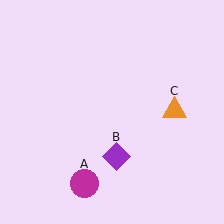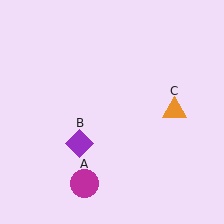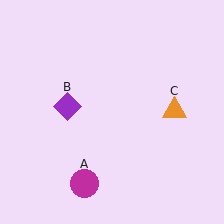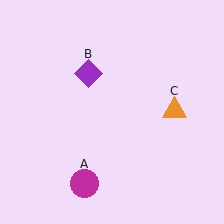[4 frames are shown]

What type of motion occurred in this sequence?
The purple diamond (object B) rotated clockwise around the center of the scene.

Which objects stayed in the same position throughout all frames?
Magenta circle (object A) and orange triangle (object C) remained stationary.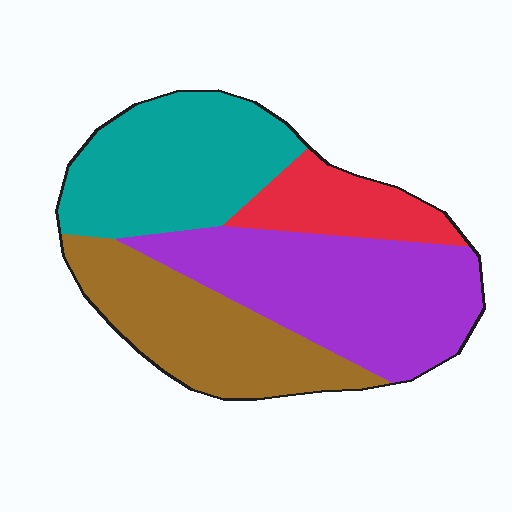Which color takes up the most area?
Purple, at roughly 35%.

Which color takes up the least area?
Red, at roughly 15%.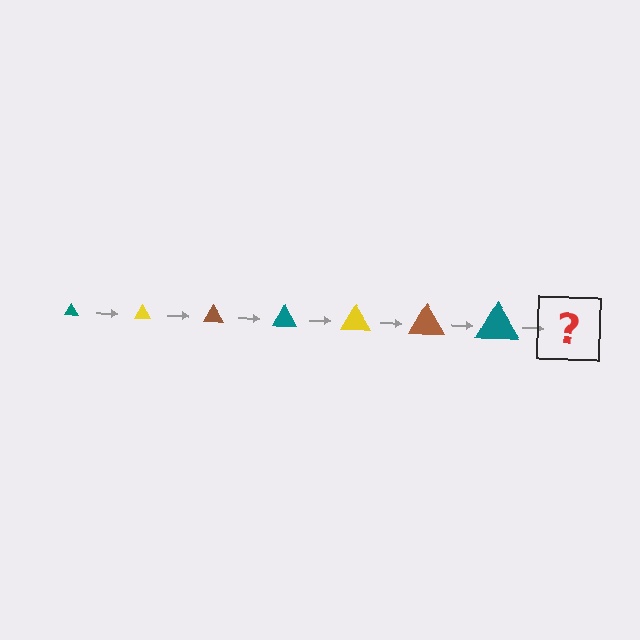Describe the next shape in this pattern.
It should be a yellow triangle, larger than the previous one.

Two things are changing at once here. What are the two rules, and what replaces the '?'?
The two rules are that the triangle grows larger each step and the color cycles through teal, yellow, and brown. The '?' should be a yellow triangle, larger than the previous one.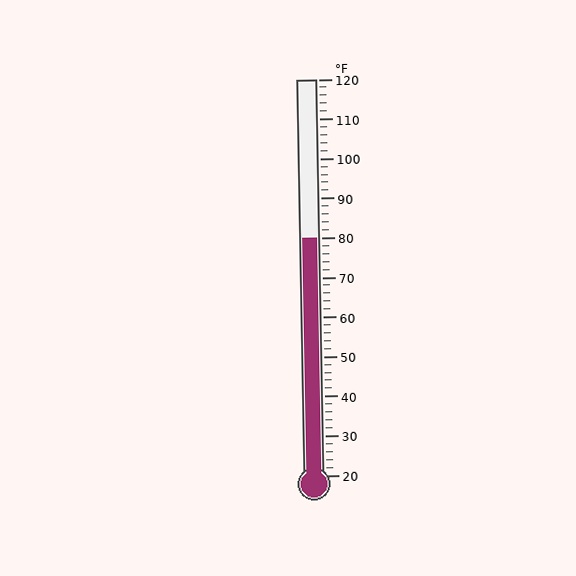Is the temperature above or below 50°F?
The temperature is above 50°F.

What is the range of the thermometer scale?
The thermometer scale ranges from 20°F to 120°F.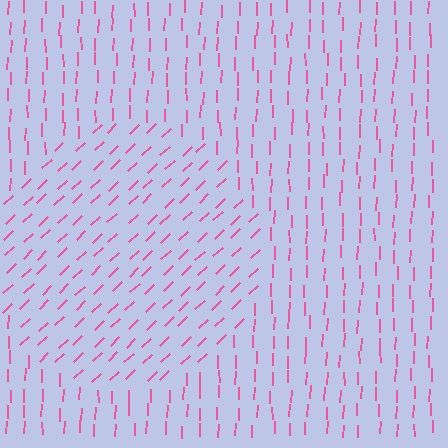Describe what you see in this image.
The image is filled with small pink line segments. A circle region in the image has lines oriented differently from the surrounding lines, creating a visible texture boundary.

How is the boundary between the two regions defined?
The boundary is defined purely by a change in line orientation (approximately 45 degrees difference). All lines are the same color and thickness.